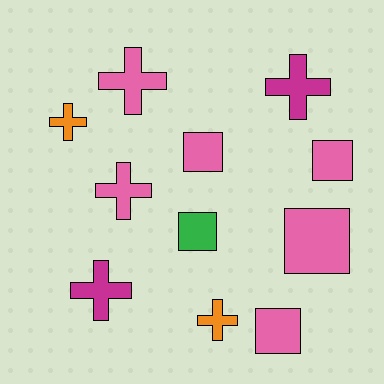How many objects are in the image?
There are 11 objects.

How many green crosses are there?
There are no green crosses.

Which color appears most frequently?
Pink, with 6 objects.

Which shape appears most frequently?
Cross, with 6 objects.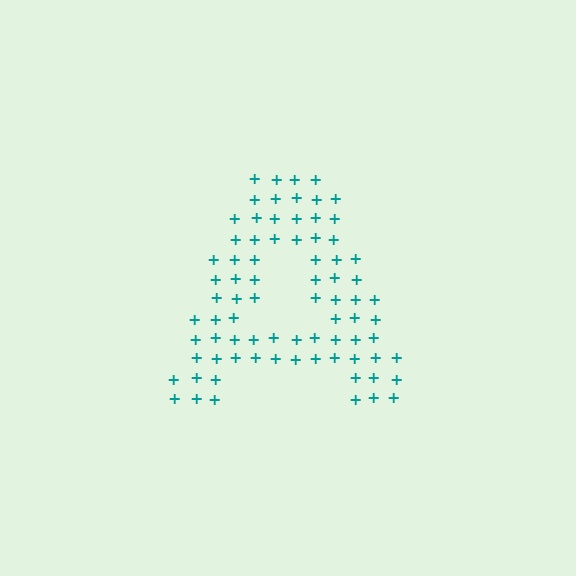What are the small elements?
The small elements are plus signs.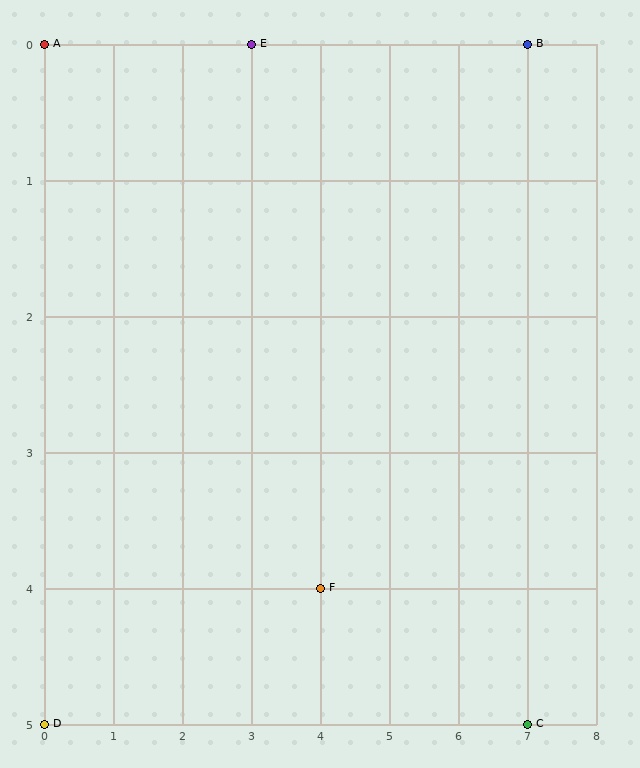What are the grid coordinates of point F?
Point F is at grid coordinates (4, 4).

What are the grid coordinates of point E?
Point E is at grid coordinates (3, 0).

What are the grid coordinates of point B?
Point B is at grid coordinates (7, 0).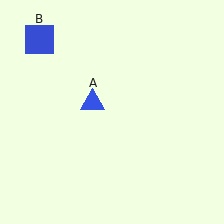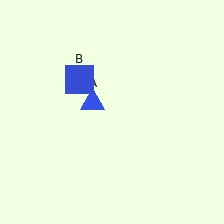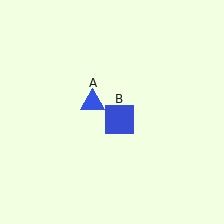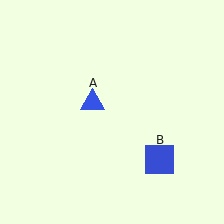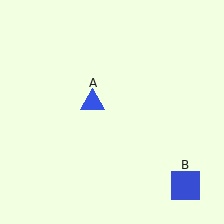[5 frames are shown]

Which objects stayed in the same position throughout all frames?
Blue triangle (object A) remained stationary.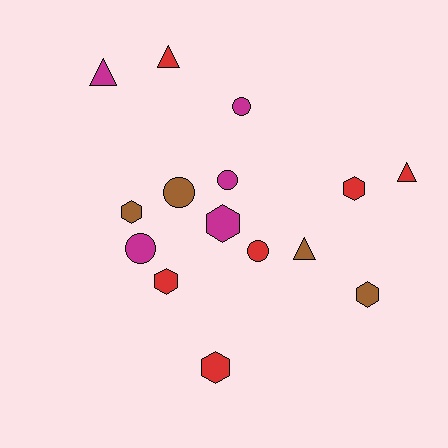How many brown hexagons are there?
There are 2 brown hexagons.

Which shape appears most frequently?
Hexagon, with 6 objects.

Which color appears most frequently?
Red, with 6 objects.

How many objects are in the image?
There are 15 objects.